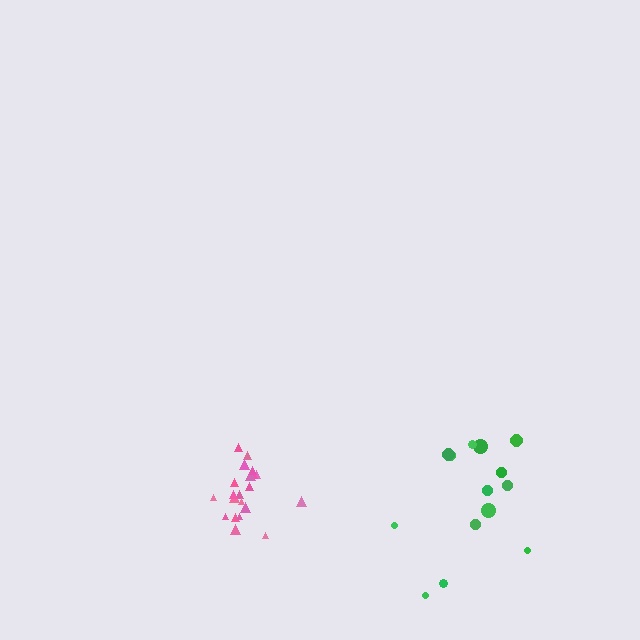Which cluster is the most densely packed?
Pink.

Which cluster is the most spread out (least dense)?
Green.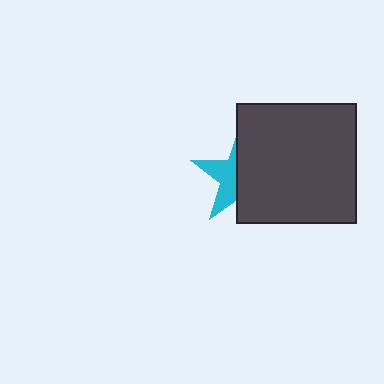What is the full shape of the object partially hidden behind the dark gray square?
The partially hidden object is a cyan star.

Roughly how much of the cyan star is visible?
A small part of it is visible (roughly 40%).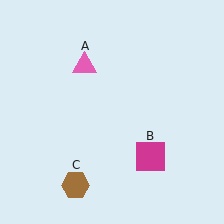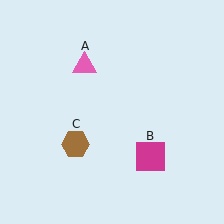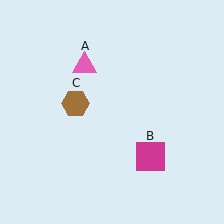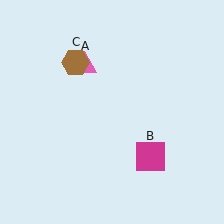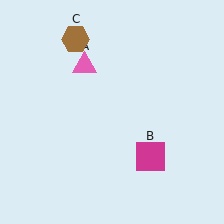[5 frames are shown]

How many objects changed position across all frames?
1 object changed position: brown hexagon (object C).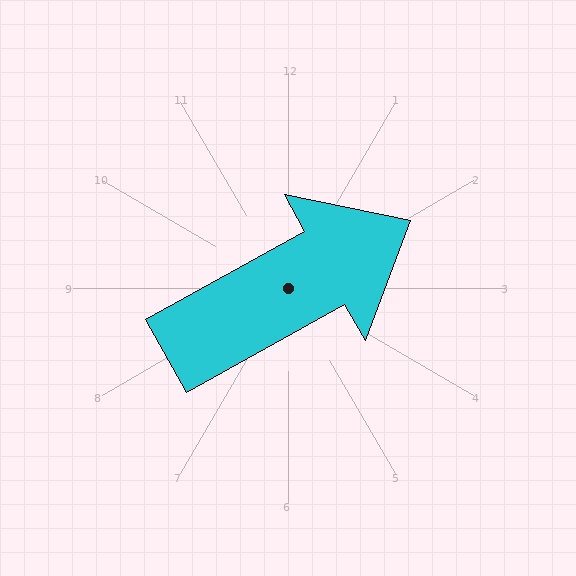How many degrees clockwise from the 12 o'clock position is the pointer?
Approximately 61 degrees.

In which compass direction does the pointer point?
Northeast.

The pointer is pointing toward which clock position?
Roughly 2 o'clock.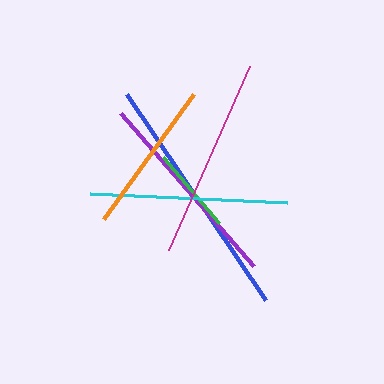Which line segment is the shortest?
The green line is the shortest at approximately 87 pixels.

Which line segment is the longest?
The blue line is the longest at approximately 248 pixels.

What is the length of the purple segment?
The purple segment is approximately 203 pixels long.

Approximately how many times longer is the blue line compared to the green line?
The blue line is approximately 2.8 times the length of the green line.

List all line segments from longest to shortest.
From longest to shortest: blue, purple, magenta, cyan, orange, green.